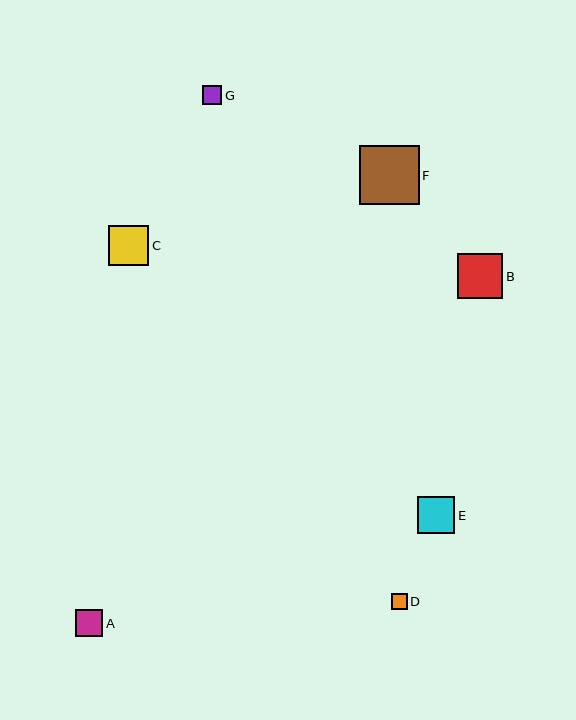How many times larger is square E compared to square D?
Square E is approximately 2.4 times the size of square D.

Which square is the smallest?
Square D is the smallest with a size of approximately 16 pixels.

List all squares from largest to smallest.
From largest to smallest: F, B, C, E, A, G, D.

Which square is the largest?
Square F is the largest with a size of approximately 59 pixels.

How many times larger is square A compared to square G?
Square A is approximately 1.4 times the size of square G.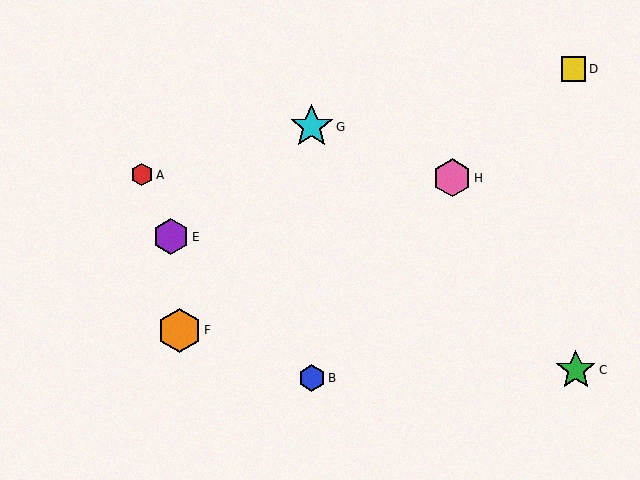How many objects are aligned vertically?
2 objects (B, G) are aligned vertically.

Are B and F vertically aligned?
No, B is at x≈312 and F is at x≈179.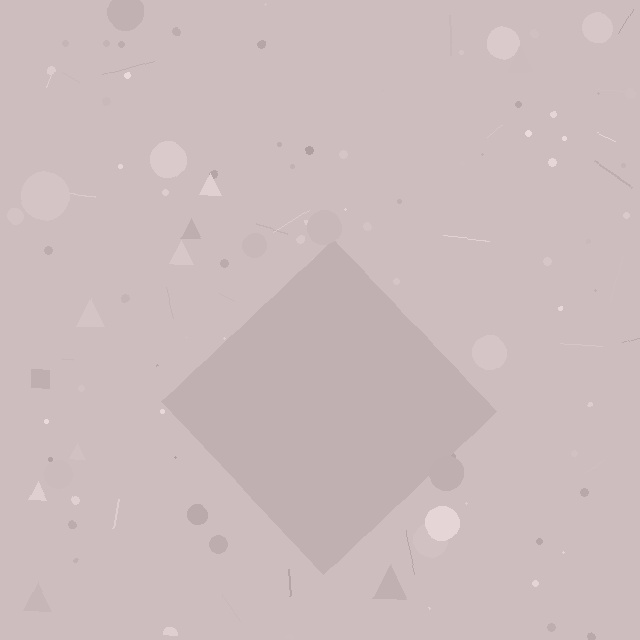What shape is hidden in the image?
A diamond is hidden in the image.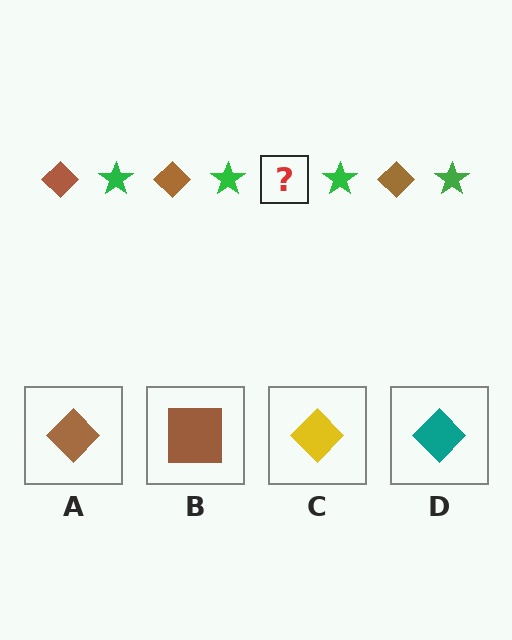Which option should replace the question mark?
Option A.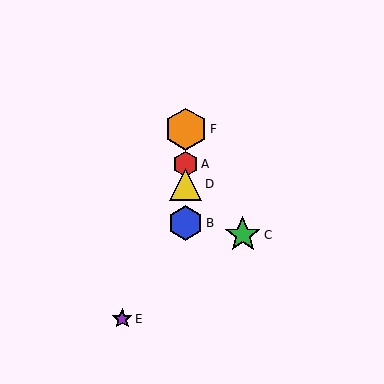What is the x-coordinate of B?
Object B is at x≈186.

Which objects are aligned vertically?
Objects A, B, D, F are aligned vertically.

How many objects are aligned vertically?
4 objects (A, B, D, F) are aligned vertically.